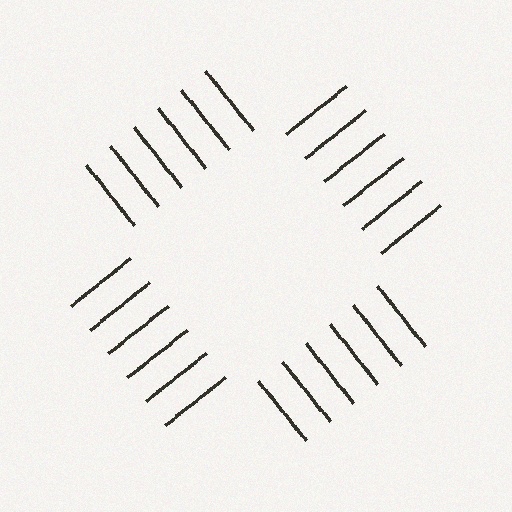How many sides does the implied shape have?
4 sides — the line-ends trace a square.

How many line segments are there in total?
24 — 6 along each of the 4 edges.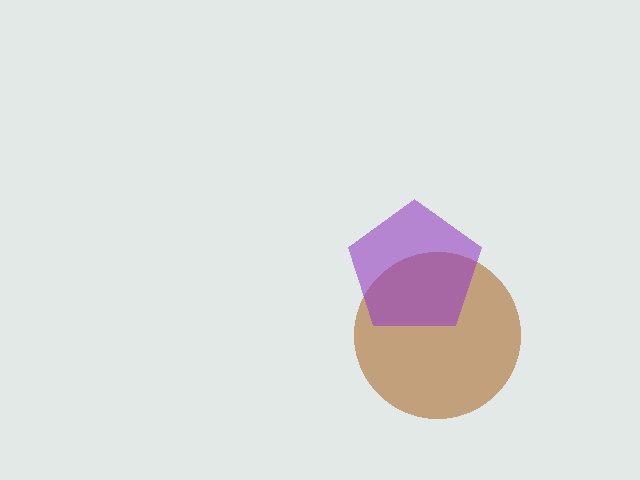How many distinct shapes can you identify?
There are 2 distinct shapes: a brown circle, a purple pentagon.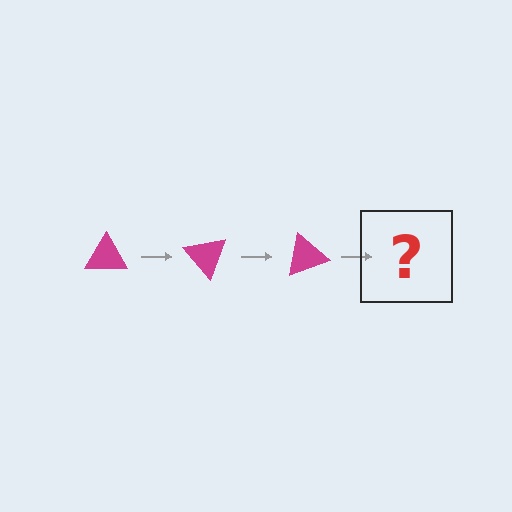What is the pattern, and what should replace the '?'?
The pattern is that the triangle rotates 50 degrees each step. The '?' should be a magenta triangle rotated 150 degrees.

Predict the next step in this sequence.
The next step is a magenta triangle rotated 150 degrees.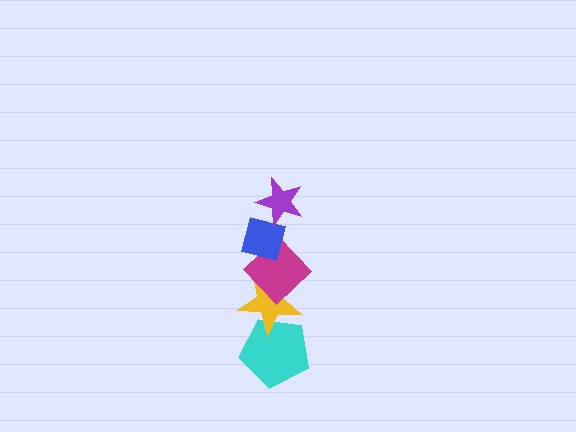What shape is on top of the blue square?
The purple star is on top of the blue square.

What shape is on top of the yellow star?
The magenta diamond is on top of the yellow star.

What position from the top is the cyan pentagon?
The cyan pentagon is 5th from the top.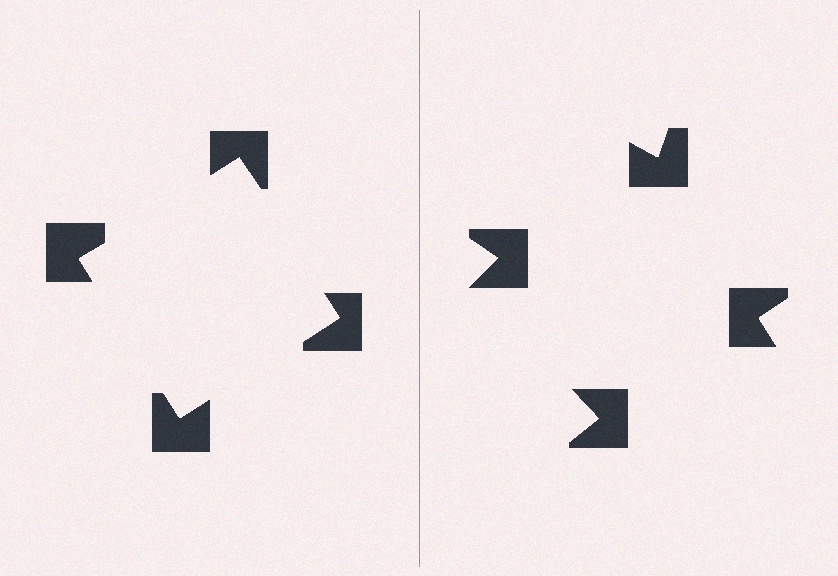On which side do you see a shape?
An illusory square appears on the left side. On the right side the wedge cuts are rotated, so no coherent shape forms.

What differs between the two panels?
The notched squares are positioned identically on both sides; only the wedge orientations differ. On the left they align to a square; on the right they are misaligned.